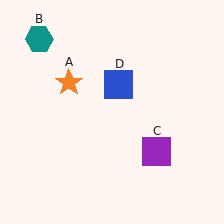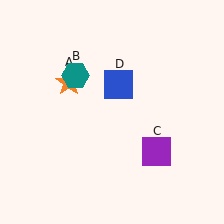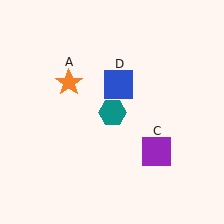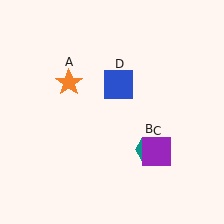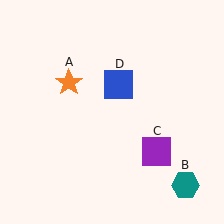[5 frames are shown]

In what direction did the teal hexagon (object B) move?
The teal hexagon (object B) moved down and to the right.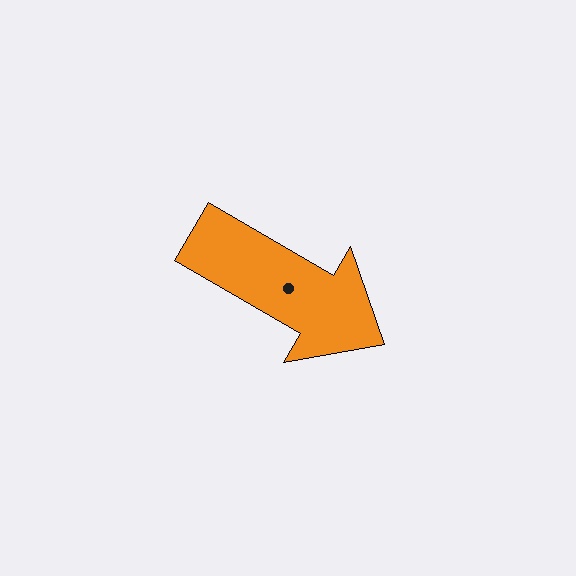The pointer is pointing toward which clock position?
Roughly 4 o'clock.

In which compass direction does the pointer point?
Southeast.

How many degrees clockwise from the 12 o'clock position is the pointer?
Approximately 120 degrees.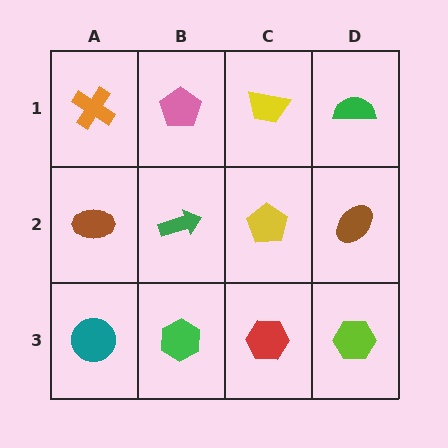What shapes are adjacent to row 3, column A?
A brown ellipse (row 2, column A), a green hexagon (row 3, column B).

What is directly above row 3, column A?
A brown ellipse.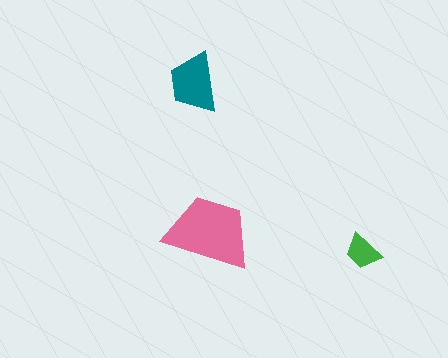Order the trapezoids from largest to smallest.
the pink one, the teal one, the green one.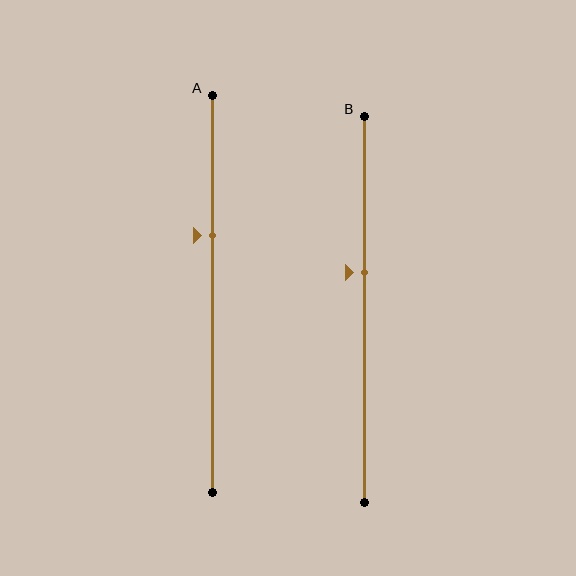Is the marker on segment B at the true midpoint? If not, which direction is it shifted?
No, the marker on segment B is shifted upward by about 9% of the segment length.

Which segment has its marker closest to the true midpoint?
Segment B has its marker closest to the true midpoint.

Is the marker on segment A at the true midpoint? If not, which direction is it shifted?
No, the marker on segment A is shifted upward by about 15% of the segment length.